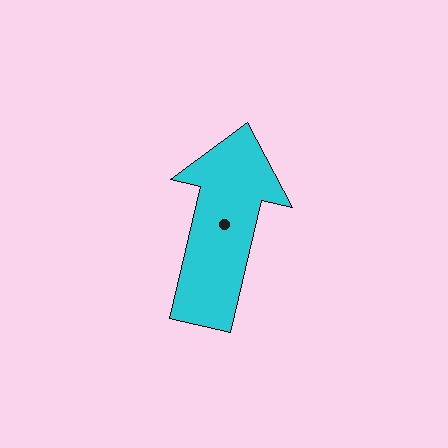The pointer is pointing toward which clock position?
Roughly 12 o'clock.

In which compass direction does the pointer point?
North.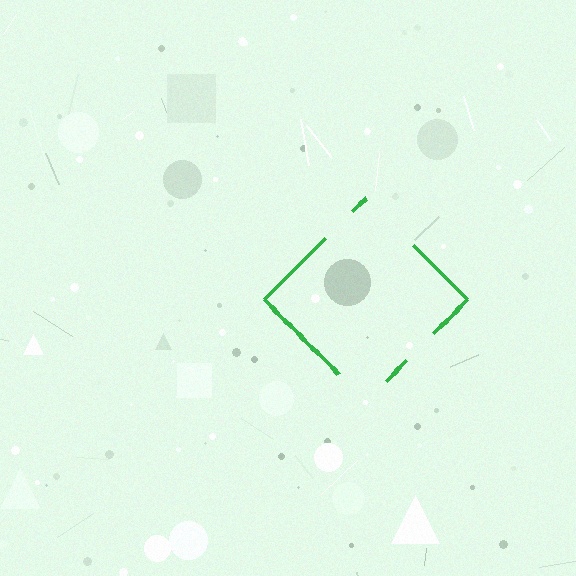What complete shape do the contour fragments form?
The contour fragments form a diamond.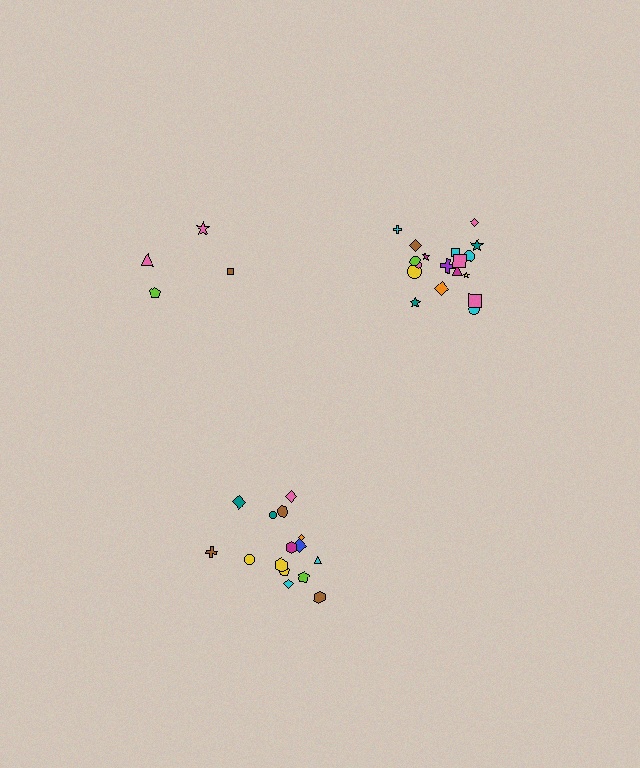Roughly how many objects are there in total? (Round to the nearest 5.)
Roughly 35 objects in total.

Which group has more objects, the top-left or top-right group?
The top-right group.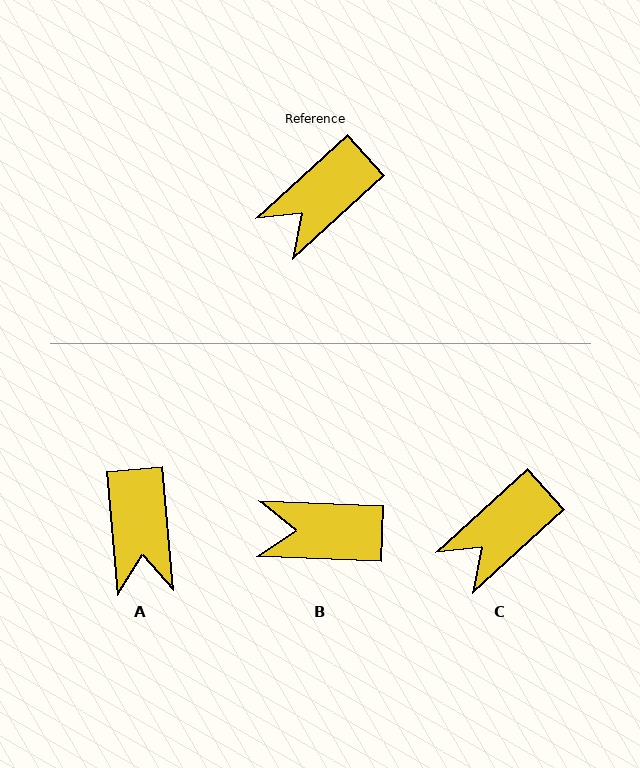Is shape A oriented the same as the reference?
No, it is off by about 53 degrees.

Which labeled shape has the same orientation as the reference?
C.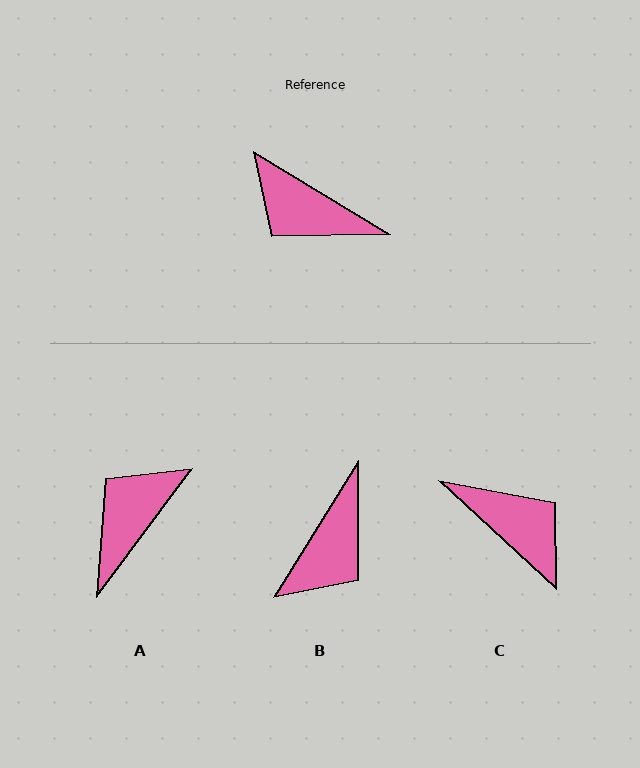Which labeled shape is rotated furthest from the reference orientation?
C, about 168 degrees away.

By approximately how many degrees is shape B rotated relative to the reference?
Approximately 89 degrees counter-clockwise.